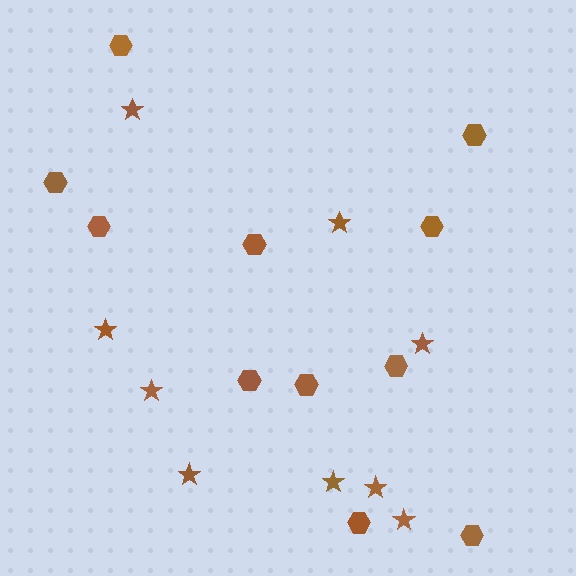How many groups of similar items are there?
There are 2 groups: one group of hexagons (11) and one group of stars (9).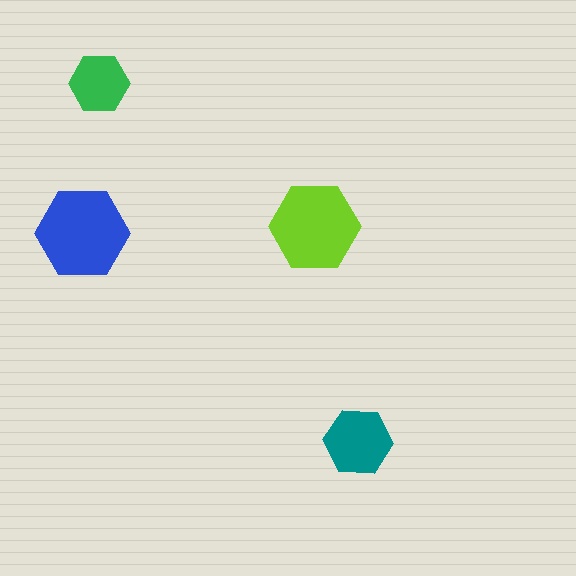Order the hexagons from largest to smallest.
the blue one, the lime one, the teal one, the green one.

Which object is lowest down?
The teal hexagon is bottommost.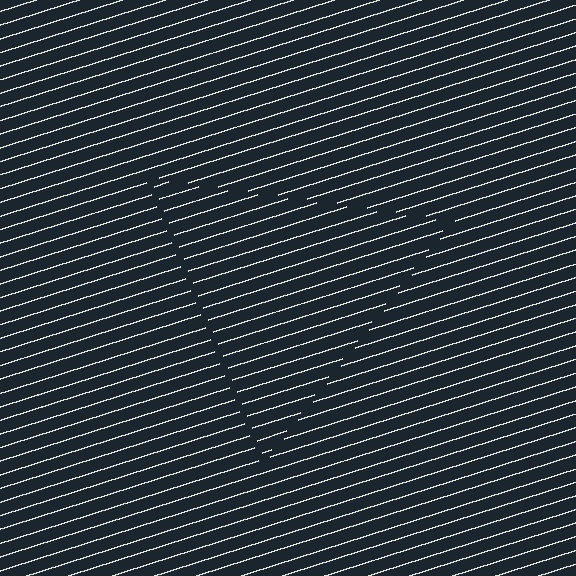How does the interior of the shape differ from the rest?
The interior of the shape contains the same grating, shifted by half a period — the contour is defined by the phase discontinuity where line-ends from the inner and outer gratings abut.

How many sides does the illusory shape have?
3 sides — the line-ends trace a triangle.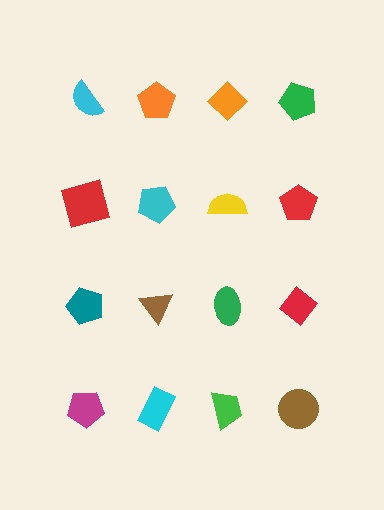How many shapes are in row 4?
4 shapes.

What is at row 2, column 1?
A red square.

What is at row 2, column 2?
A cyan pentagon.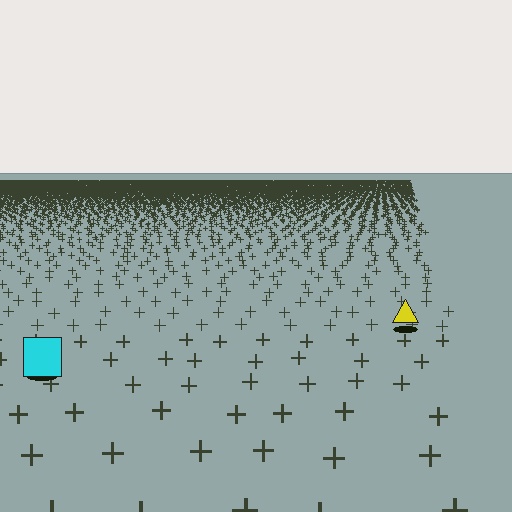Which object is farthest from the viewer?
The yellow triangle is farthest from the viewer. It appears smaller and the ground texture around it is denser.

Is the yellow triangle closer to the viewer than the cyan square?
No. The cyan square is closer — you can tell from the texture gradient: the ground texture is coarser near it.